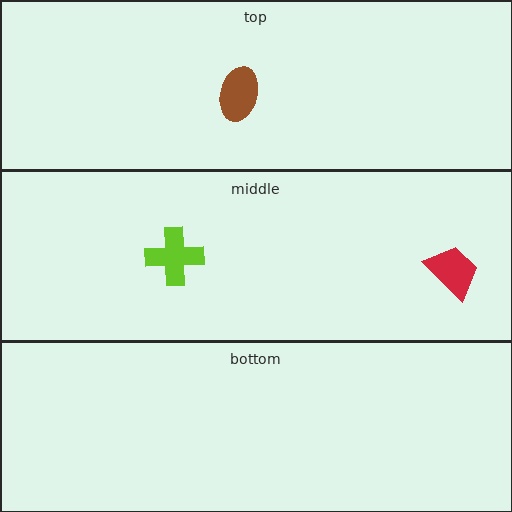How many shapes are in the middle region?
2.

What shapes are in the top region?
The brown ellipse.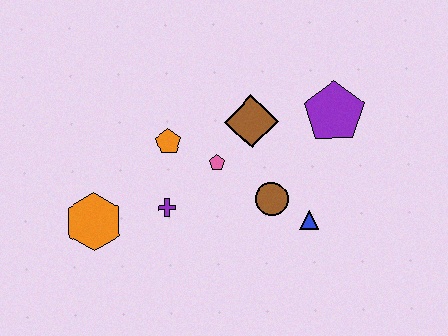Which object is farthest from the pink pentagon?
The orange hexagon is farthest from the pink pentagon.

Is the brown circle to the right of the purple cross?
Yes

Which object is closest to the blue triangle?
The brown circle is closest to the blue triangle.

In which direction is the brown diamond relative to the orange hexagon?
The brown diamond is to the right of the orange hexagon.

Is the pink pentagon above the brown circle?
Yes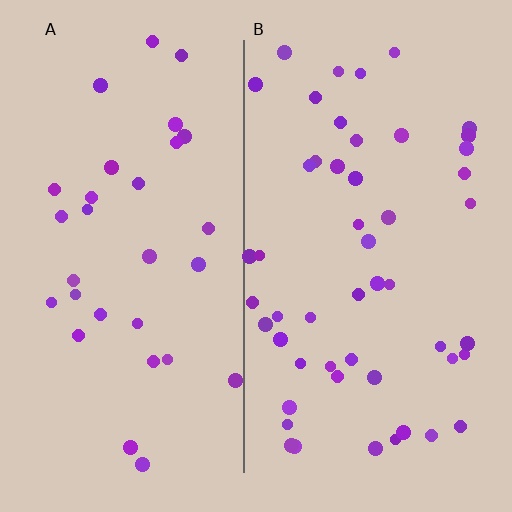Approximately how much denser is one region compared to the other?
Approximately 1.7× — region B over region A.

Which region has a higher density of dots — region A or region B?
B (the right).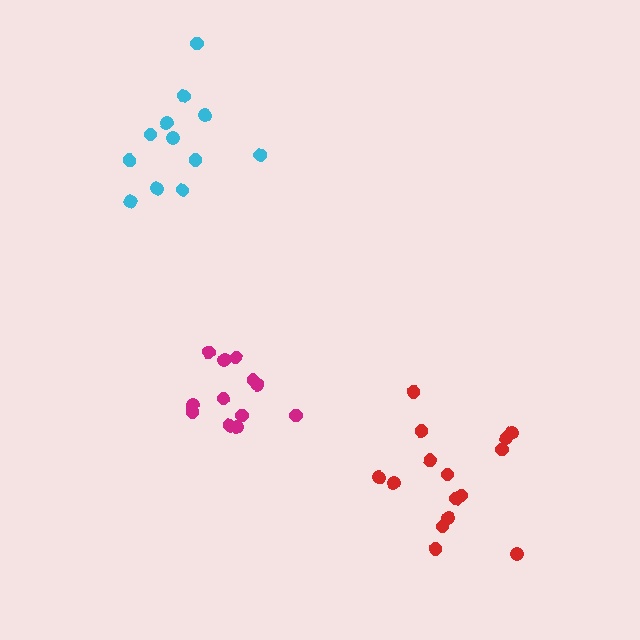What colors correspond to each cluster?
The clusters are colored: red, magenta, cyan.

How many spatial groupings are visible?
There are 3 spatial groupings.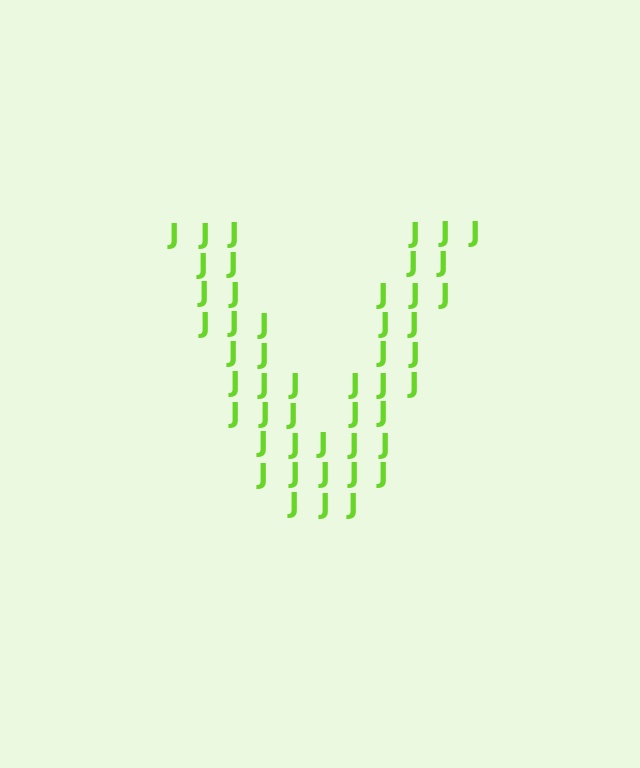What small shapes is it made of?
It is made of small letter J's.